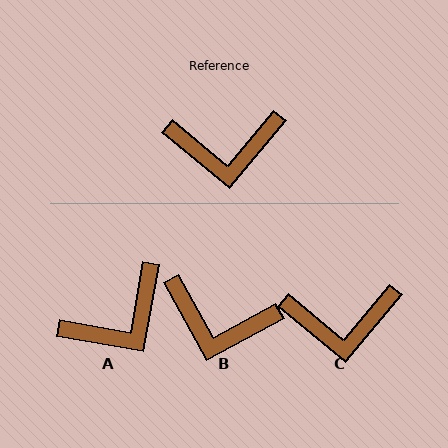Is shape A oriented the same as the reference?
No, it is off by about 29 degrees.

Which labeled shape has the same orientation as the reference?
C.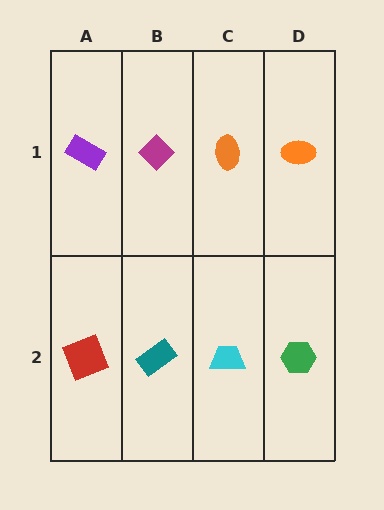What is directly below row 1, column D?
A green hexagon.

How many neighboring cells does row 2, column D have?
2.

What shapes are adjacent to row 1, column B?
A teal rectangle (row 2, column B), a purple rectangle (row 1, column A), an orange ellipse (row 1, column C).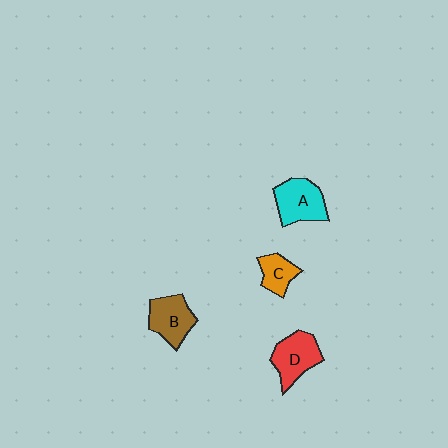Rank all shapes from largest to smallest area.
From largest to smallest: A (cyan), D (red), B (brown), C (orange).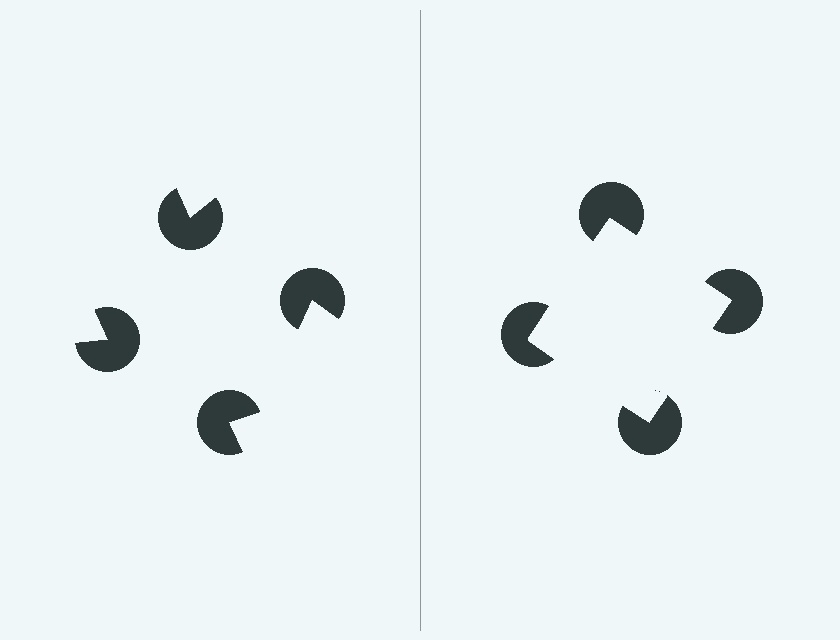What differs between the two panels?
The pac-man discs are positioned identically on both sides; only the wedge orientations differ. On the right they align to a square; on the left they are misaligned.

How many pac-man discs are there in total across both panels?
8 — 4 on each side.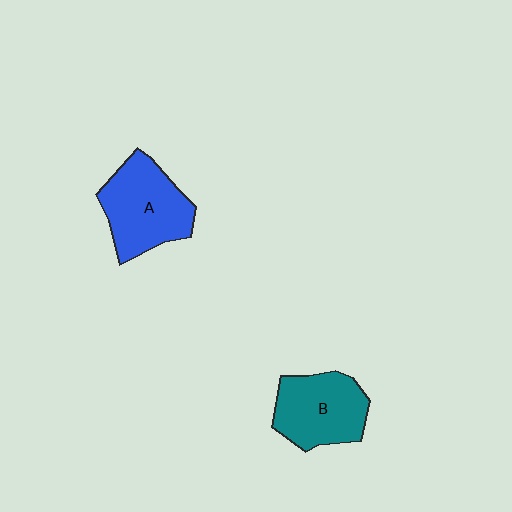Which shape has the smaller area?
Shape B (teal).